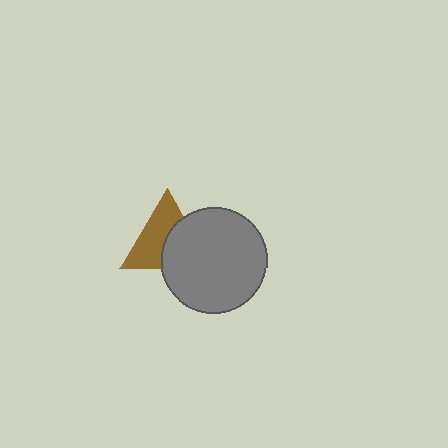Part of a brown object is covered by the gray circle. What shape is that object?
It is a triangle.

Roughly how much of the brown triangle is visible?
About half of it is visible (roughly 56%).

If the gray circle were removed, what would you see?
You would see the complete brown triangle.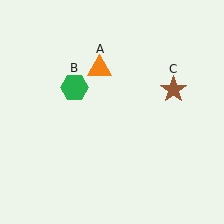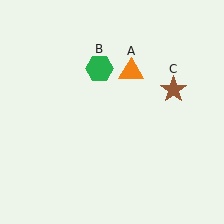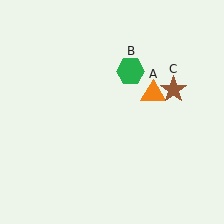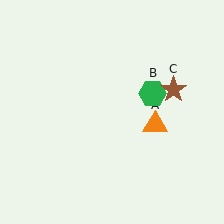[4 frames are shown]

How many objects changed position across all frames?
2 objects changed position: orange triangle (object A), green hexagon (object B).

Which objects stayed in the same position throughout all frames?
Brown star (object C) remained stationary.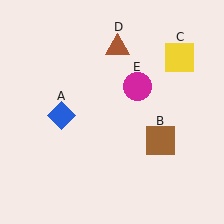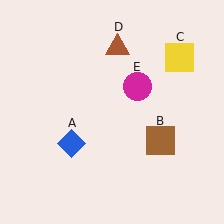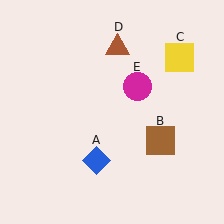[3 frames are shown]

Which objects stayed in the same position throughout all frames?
Brown square (object B) and yellow square (object C) and brown triangle (object D) and magenta circle (object E) remained stationary.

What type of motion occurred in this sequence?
The blue diamond (object A) rotated counterclockwise around the center of the scene.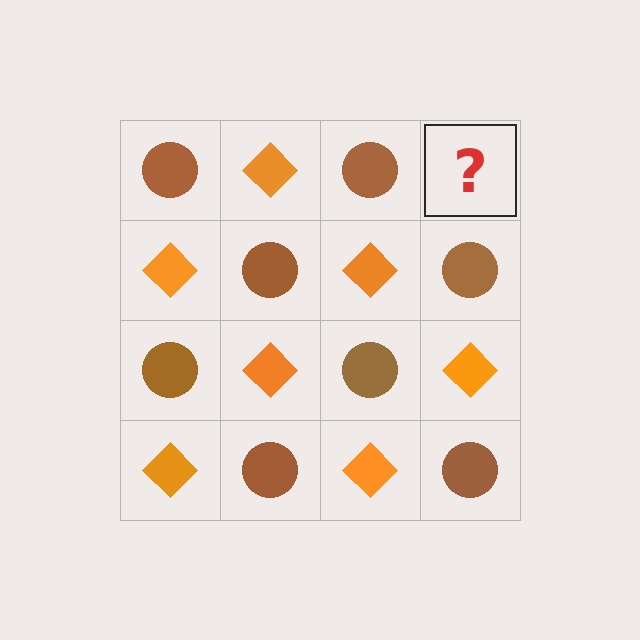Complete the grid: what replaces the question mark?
The question mark should be replaced with an orange diamond.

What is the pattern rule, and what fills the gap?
The rule is that it alternates brown circle and orange diamond in a checkerboard pattern. The gap should be filled with an orange diamond.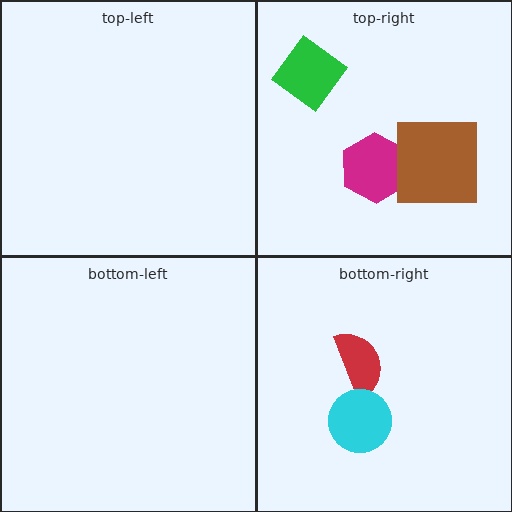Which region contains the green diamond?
The top-right region.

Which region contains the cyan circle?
The bottom-right region.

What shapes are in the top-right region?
The green diamond, the magenta hexagon, the brown square.